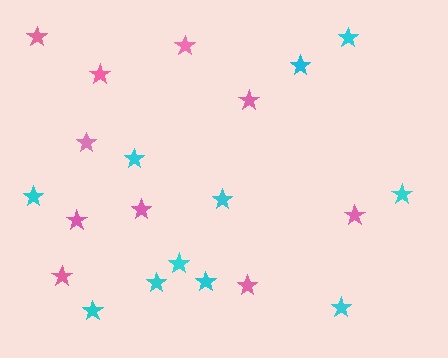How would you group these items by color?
There are 2 groups: one group of pink stars (10) and one group of cyan stars (11).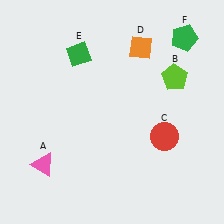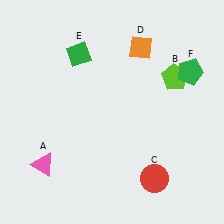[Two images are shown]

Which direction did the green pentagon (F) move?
The green pentagon (F) moved down.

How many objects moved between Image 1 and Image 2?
2 objects moved between the two images.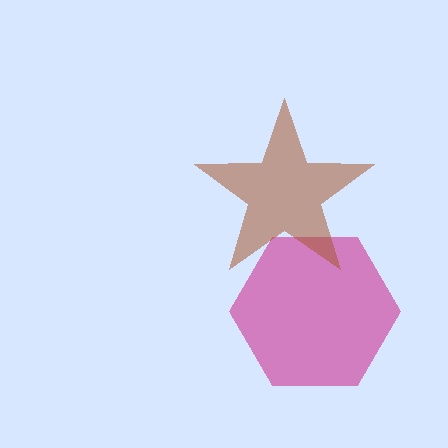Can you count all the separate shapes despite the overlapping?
Yes, there are 2 separate shapes.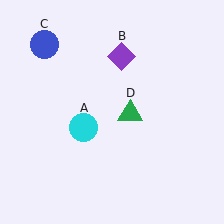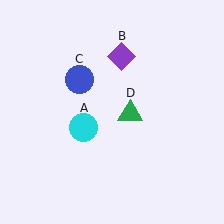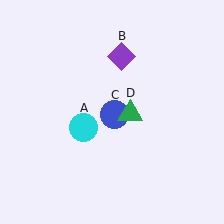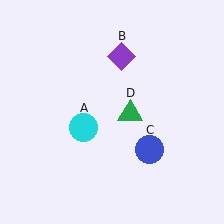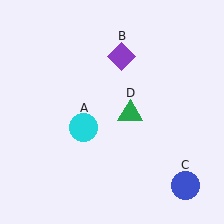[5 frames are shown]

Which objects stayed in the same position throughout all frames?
Cyan circle (object A) and purple diamond (object B) and green triangle (object D) remained stationary.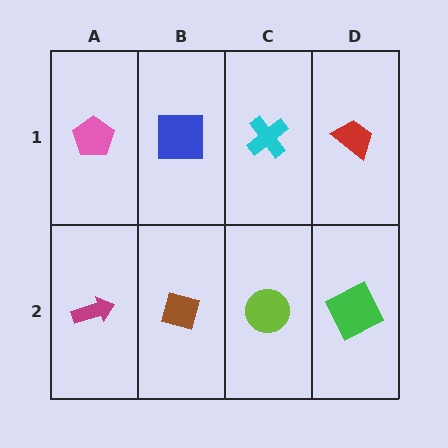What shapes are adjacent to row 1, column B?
A brown square (row 2, column B), a pink pentagon (row 1, column A), a cyan cross (row 1, column C).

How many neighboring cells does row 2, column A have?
2.